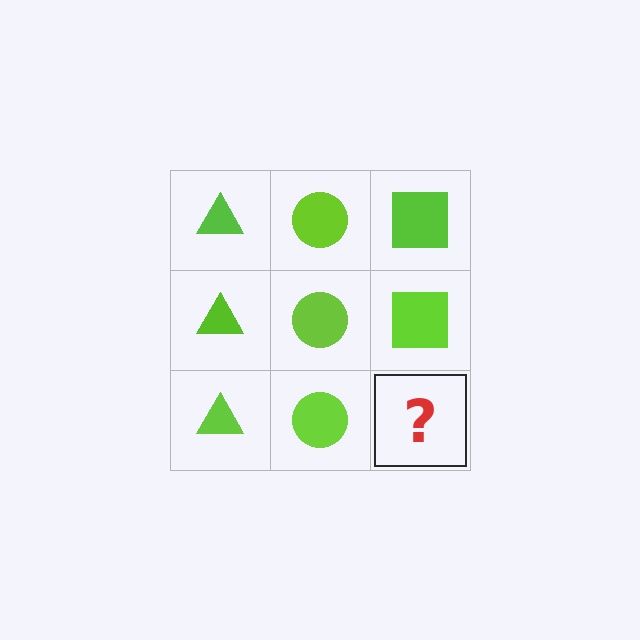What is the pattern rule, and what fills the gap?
The rule is that each column has a consistent shape. The gap should be filled with a lime square.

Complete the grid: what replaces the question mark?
The question mark should be replaced with a lime square.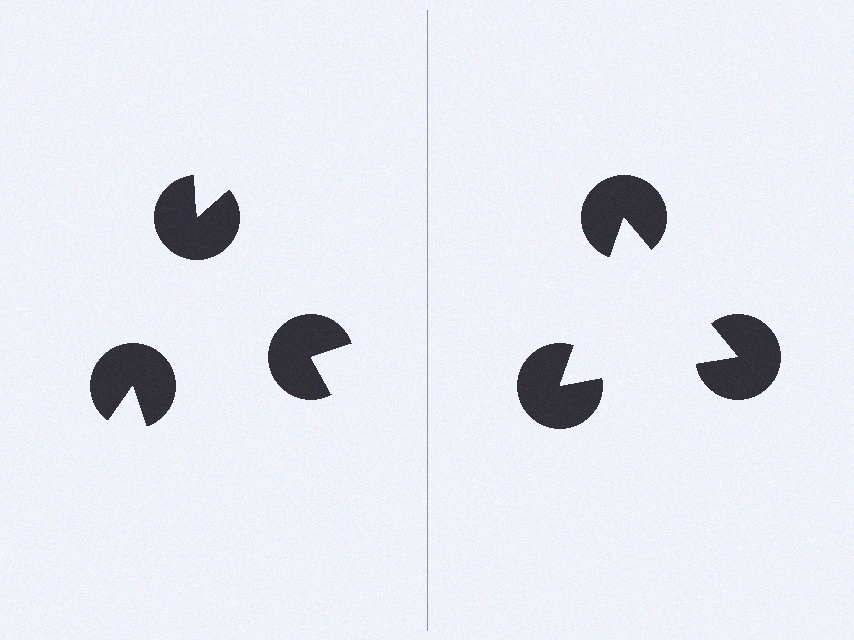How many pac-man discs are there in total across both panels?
6 — 3 on each side.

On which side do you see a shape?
An illusory triangle appears on the right side. On the left side the wedge cuts are rotated, so no coherent shape forms.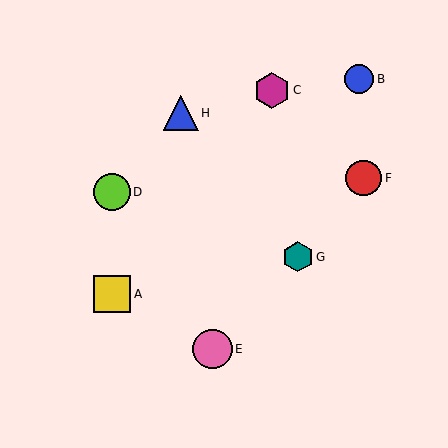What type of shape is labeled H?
Shape H is a blue triangle.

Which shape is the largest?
The pink circle (labeled E) is the largest.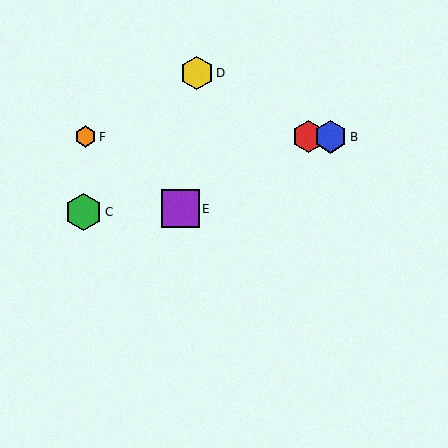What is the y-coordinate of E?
Object E is at y≈209.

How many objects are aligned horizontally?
3 objects (A, B, F) are aligned horizontally.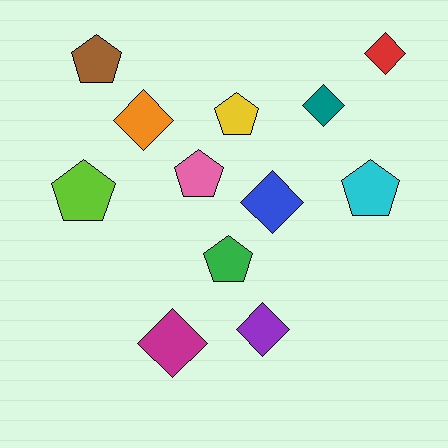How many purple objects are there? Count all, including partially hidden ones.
There is 1 purple object.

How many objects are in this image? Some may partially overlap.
There are 12 objects.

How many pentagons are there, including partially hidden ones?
There are 6 pentagons.